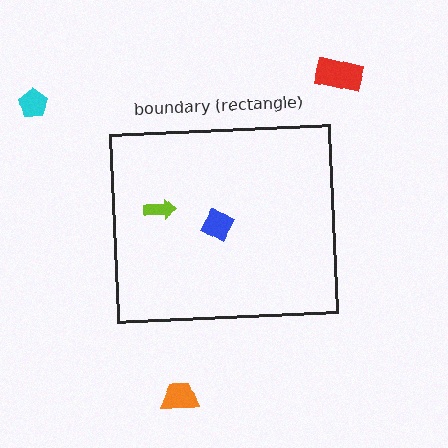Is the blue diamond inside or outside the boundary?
Inside.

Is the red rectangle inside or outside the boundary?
Outside.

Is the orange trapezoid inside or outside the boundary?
Outside.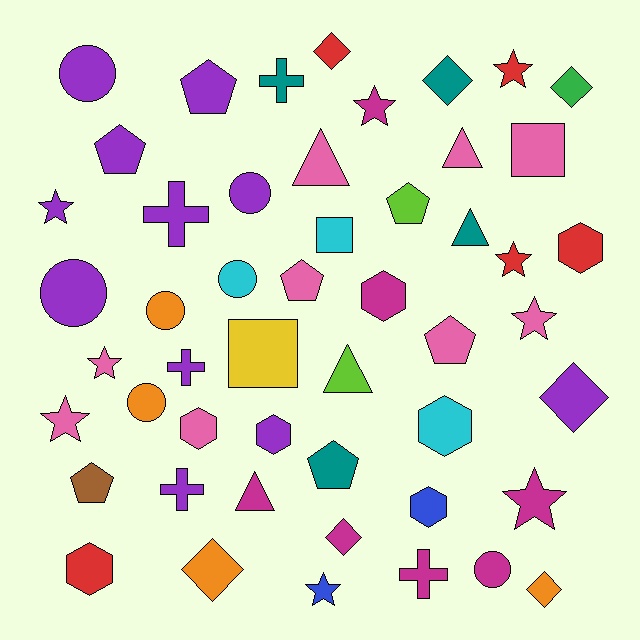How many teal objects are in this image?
There are 4 teal objects.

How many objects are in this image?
There are 50 objects.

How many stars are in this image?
There are 9 stars.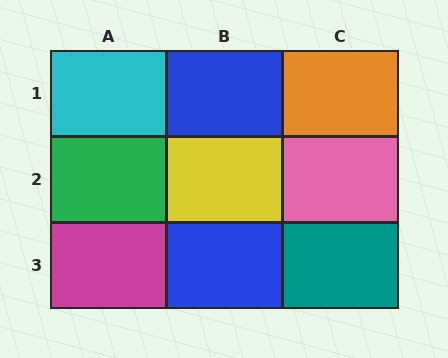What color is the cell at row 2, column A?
Green.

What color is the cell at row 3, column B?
Blue.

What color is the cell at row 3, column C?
Teal.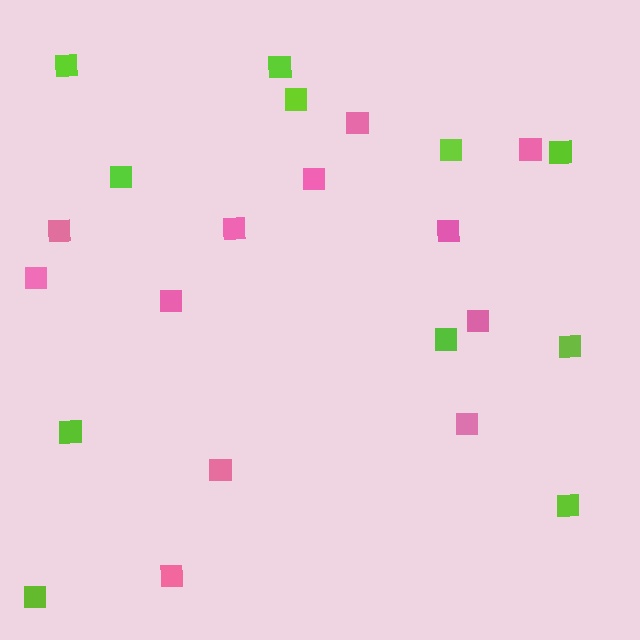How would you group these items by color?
There are 2 groups: one group of lime squares (11) and one group of pink squares (12).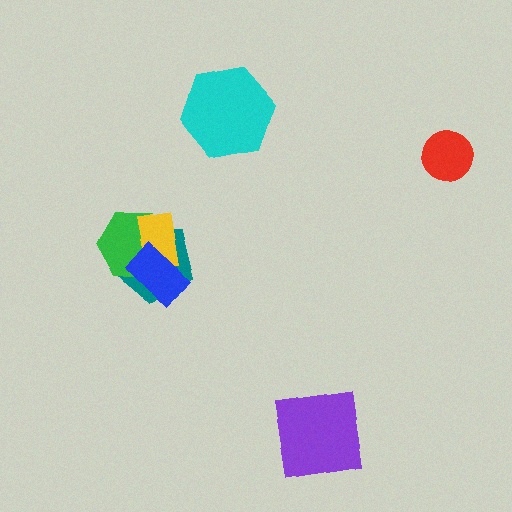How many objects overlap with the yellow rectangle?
3 objects overlap with the yellow rectangle.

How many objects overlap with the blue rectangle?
3 objects overlap with the blue rectangle.